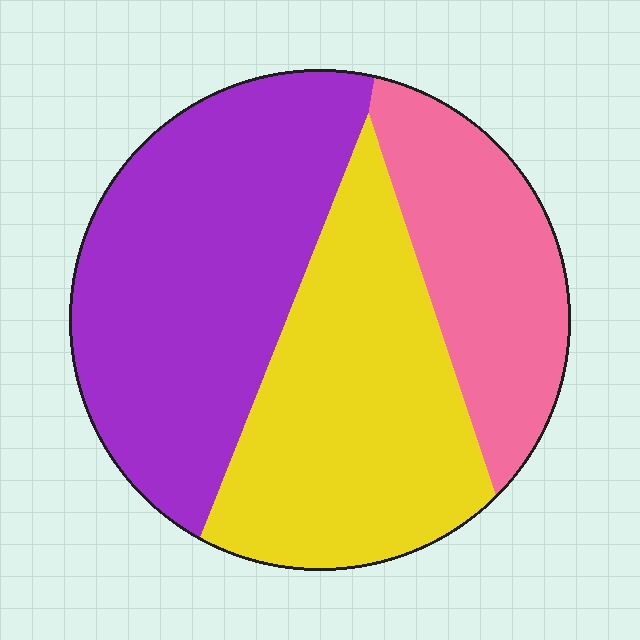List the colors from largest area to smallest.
From largest to smallest: purple, yellow, pink.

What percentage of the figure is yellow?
Yellow covers 36% of the figure.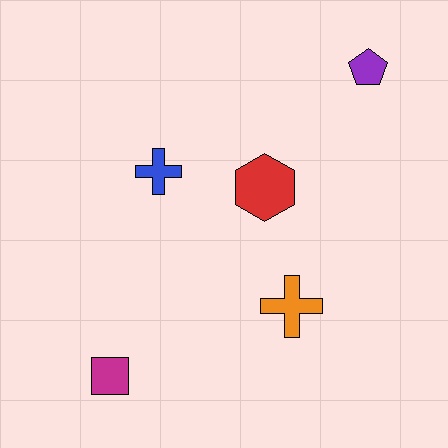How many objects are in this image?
There are 5 objects.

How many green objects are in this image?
There are no green objects.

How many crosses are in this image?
There are 2 crosses.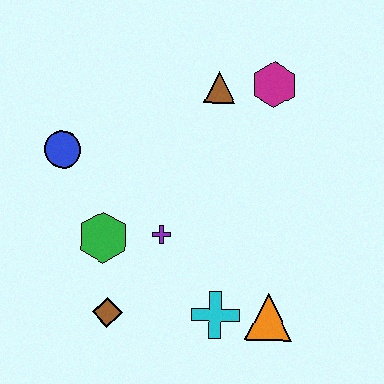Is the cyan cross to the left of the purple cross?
No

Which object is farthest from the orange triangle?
The blue circle is farthest from the orange triangle.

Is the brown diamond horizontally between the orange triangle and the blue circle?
Yes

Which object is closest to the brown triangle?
The magenta hexagon is closest to the brown triangle.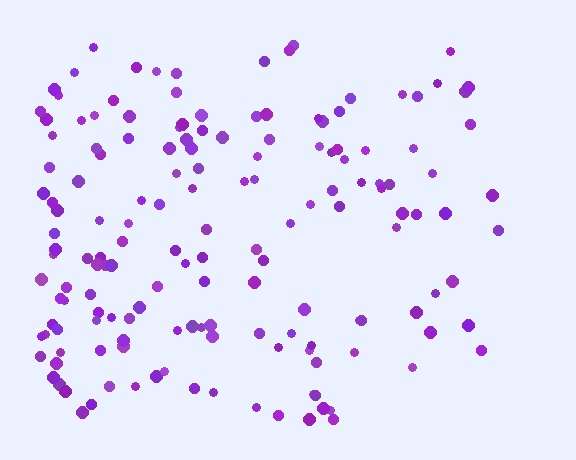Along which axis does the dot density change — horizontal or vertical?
Horizontal.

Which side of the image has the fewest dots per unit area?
The right.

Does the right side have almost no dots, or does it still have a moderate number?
Still a moderate number, just noticeably fewer than the left.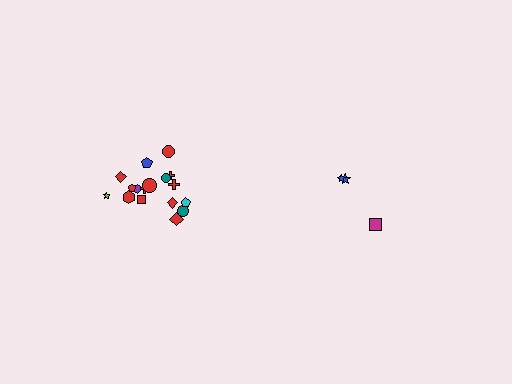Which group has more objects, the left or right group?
The left group.